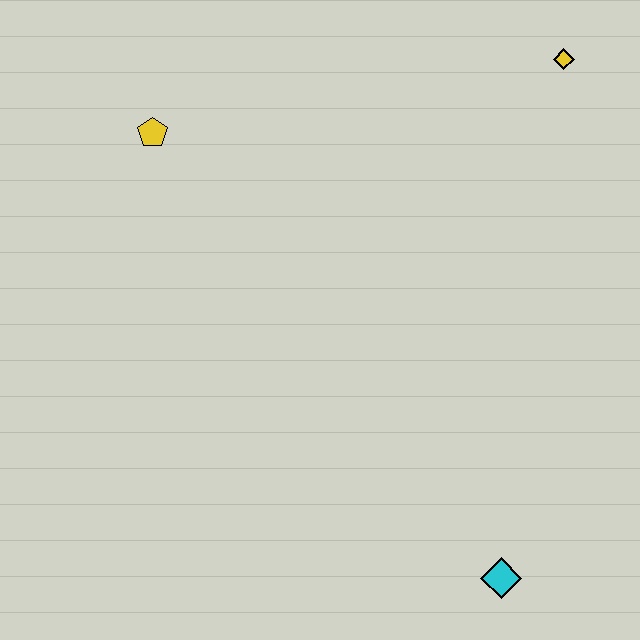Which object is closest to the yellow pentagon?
The yellow diamond is closest to the yellow pentagon.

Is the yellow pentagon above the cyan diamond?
Yes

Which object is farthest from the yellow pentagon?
The cyan diamond is farthest from the yellow pentagon.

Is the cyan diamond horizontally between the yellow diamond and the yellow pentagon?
Yes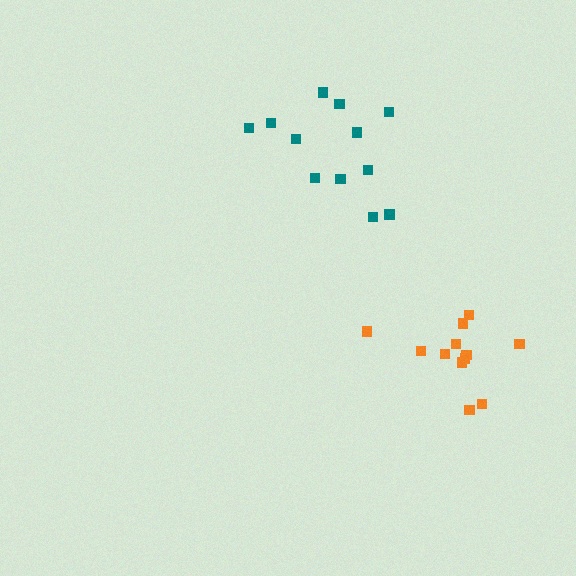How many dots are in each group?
Group 1: 12 dots, Group 2: 12 dots (24 total).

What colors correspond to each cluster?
The clusters are colored: orange, teal.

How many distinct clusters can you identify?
There are 2 distinct clusters.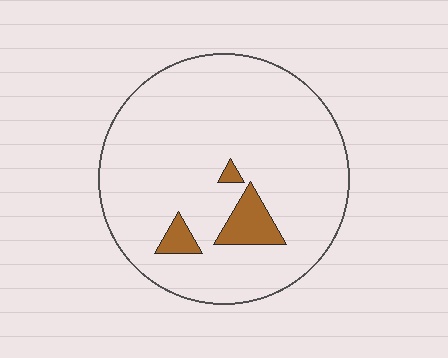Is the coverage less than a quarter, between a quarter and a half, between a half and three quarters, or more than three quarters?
Less than a quarter.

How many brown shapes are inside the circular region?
3.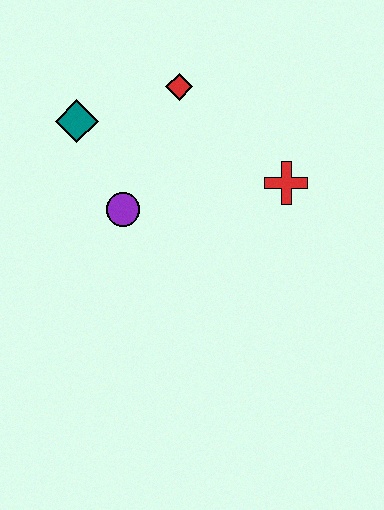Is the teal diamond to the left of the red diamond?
Yes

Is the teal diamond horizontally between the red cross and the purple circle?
No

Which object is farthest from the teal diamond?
The red cross is farthest from the teal diamond.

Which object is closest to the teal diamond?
The purple circle is closest to the teal diamond.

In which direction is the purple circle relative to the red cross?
The purple circle is to the left of the red cross.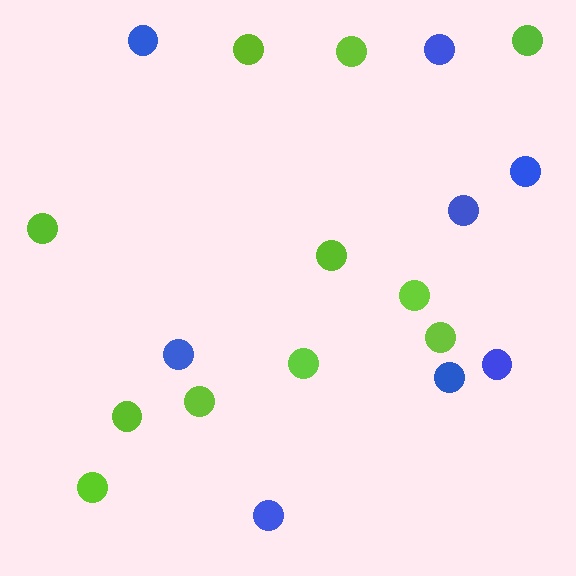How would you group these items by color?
There are 2 groups: one group of blue circles (8) and one group of lime circles (11).